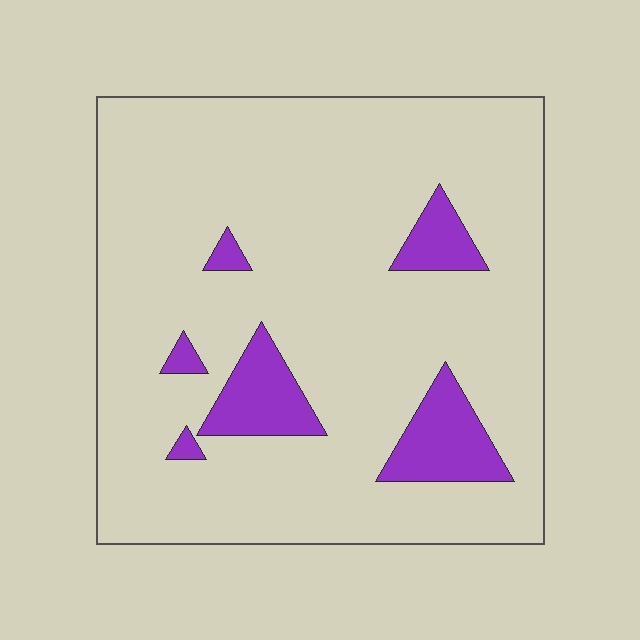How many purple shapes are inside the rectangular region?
6.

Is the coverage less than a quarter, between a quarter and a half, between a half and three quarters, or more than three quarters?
Less than a quarter.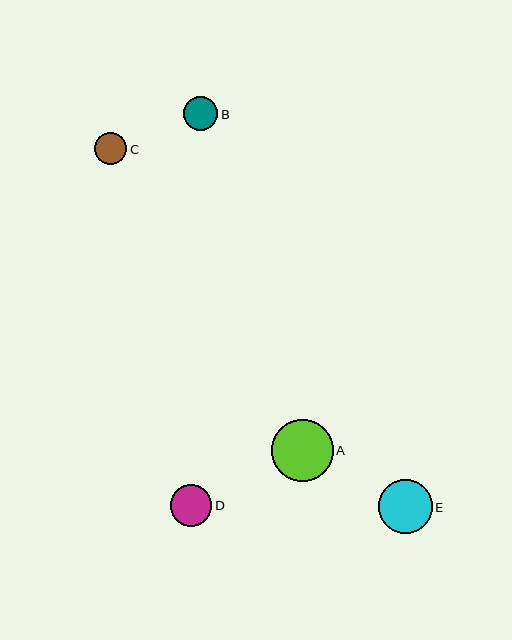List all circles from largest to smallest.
From largest to smallest: A, E, D, B, C.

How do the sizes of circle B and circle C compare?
Circle B and circle C are approximately the same size.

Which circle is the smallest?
Circle C is the smallest with a size of approximately 32 pixels.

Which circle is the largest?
Circle A is the largest with a size of approximately 62 pixels.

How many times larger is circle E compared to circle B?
Circle E is approximately 1.6 times the size of circle B.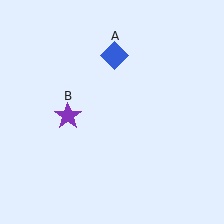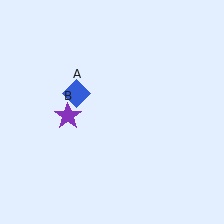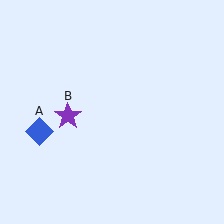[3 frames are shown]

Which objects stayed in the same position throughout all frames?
Purple star (object B) remained stationary.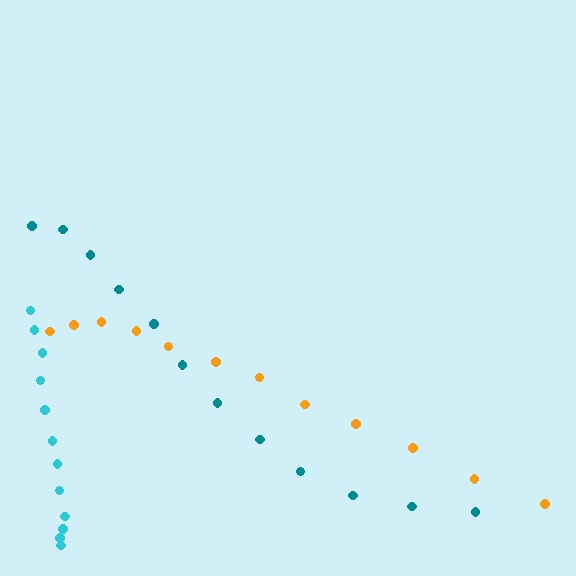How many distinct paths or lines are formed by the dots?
There are 3 distinct paths.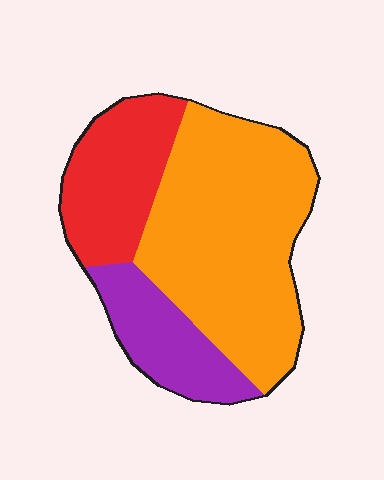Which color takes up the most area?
Orange, at roughly 55%.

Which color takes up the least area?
Purple, at roughly 20%.